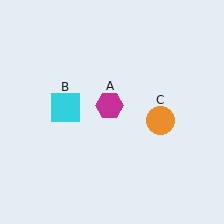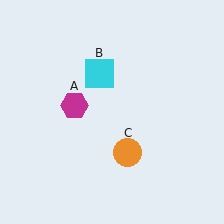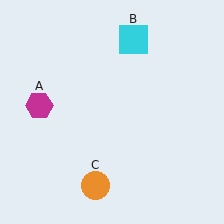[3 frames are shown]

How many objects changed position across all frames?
3 objects changed position: magenta hexagon (object A), cyan square (object B), orange circle (object C).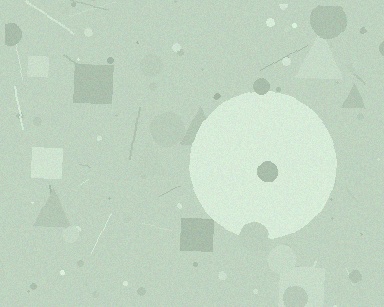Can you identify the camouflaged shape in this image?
The camouflaged shape is a circle.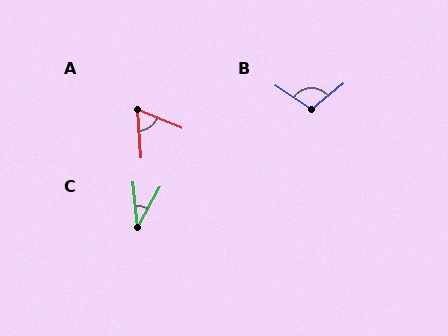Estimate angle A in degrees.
Approximately 63 degrees.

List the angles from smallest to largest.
C (35°), A (63°), B (107°).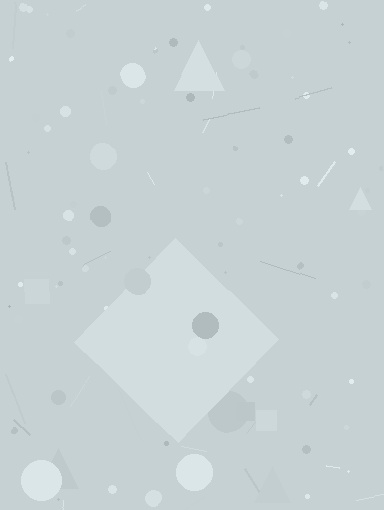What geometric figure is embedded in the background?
A diamond is embedded in the background.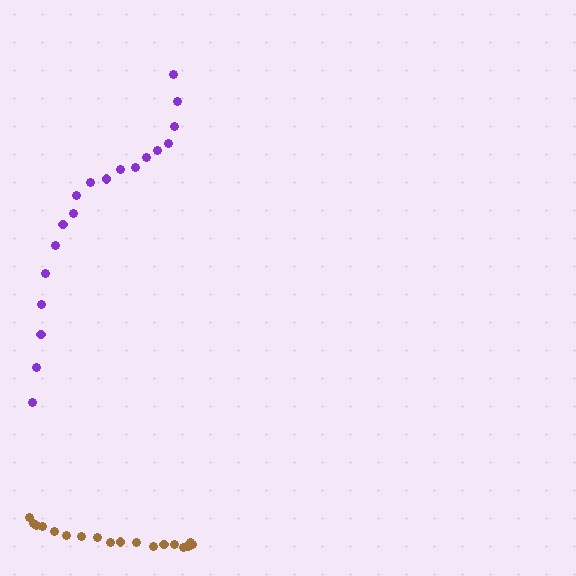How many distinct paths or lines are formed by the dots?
There are 2 distinct paths.